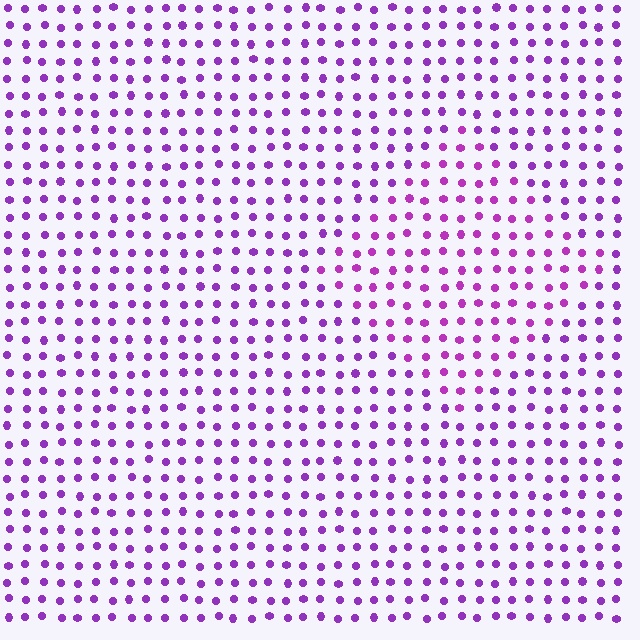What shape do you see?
I see a diamond.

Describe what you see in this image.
The image is filled with small purple elements in a uniform arrangement. A diamond-shaped region is visible where the elements are tinted to a slightly different hue, forming a subtle color boundary.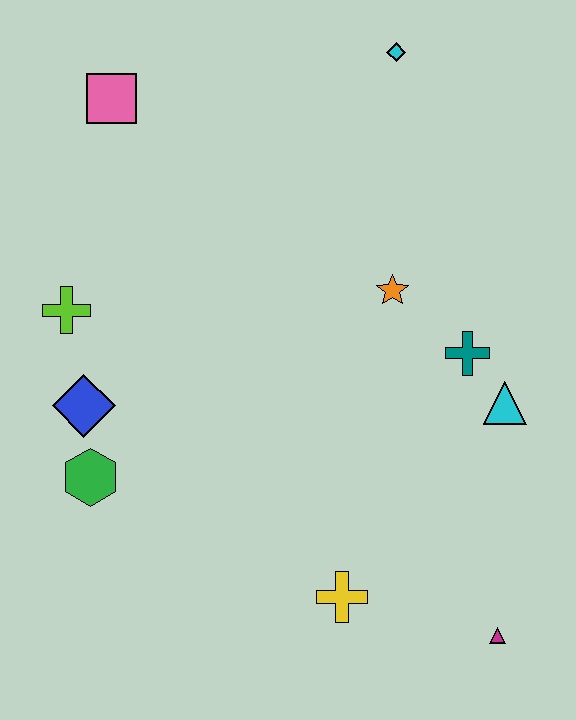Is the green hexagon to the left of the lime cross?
No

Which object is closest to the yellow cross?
The magenta triangle is closest to the yellow cross.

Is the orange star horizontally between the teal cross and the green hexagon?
Yes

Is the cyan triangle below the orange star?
Yes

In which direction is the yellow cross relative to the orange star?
The yellow cross is below the orange star.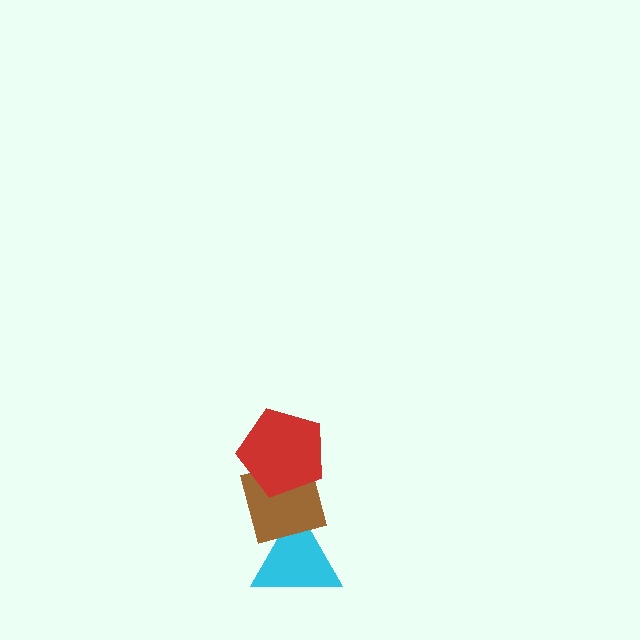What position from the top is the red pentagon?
The red pentagon is 1st from the top.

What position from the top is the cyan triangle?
The cyan triangle is 3rd from the top.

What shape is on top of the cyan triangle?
The brown diamond is on top of the cyan triangle.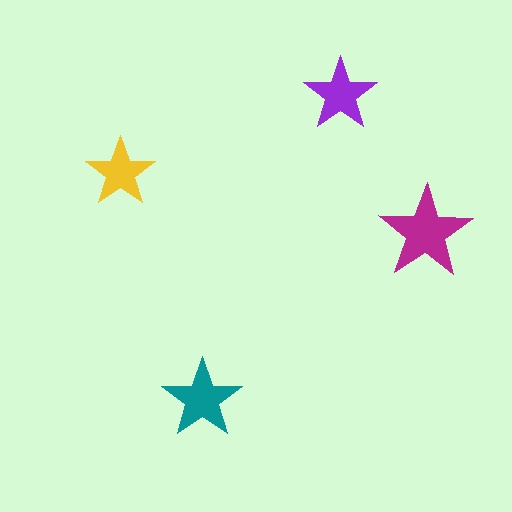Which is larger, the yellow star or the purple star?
The purple one.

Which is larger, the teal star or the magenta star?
The magenta one.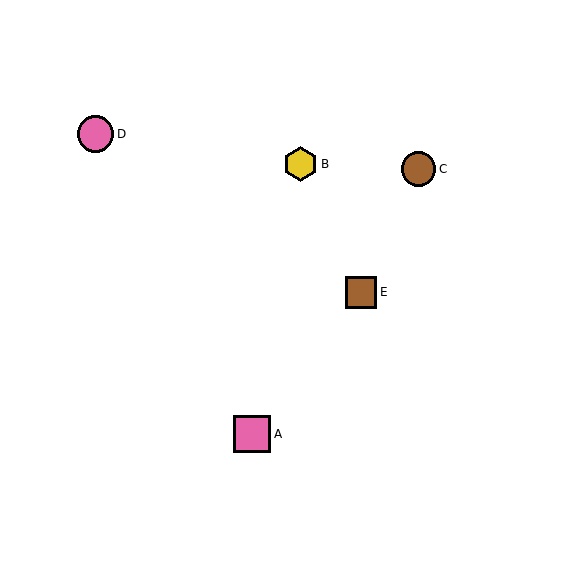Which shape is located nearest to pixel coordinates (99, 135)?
The pink circle (labeled D) at (96, 134) is nearest to that location.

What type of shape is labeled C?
Shape C is a brown circle.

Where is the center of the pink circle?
The center of the pink circle is at (96, 134).